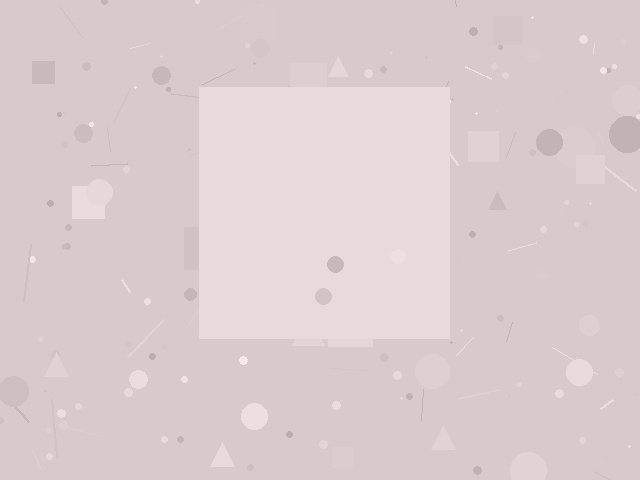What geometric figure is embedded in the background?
A square is embedded in the background.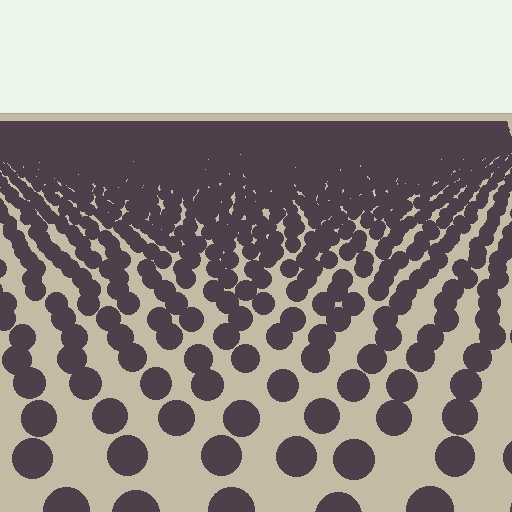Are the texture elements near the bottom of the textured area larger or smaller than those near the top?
Larger. Near the bottom, elements are closer to the viewer and appear at a bigger on-screen size.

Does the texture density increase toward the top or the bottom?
Density increases toward the top.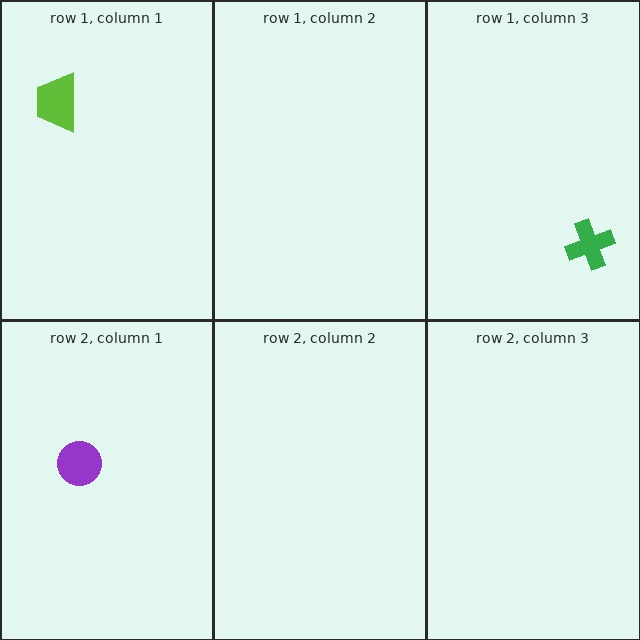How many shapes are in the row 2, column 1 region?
1.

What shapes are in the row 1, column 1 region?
The lime trapezoid.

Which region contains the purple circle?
The row 2, column 1 region.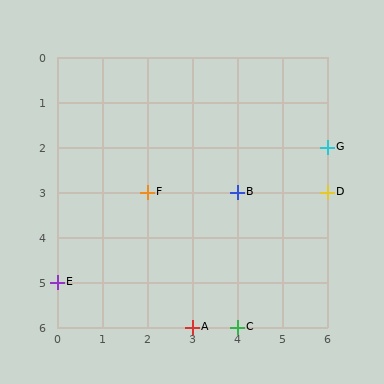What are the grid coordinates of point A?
Point A is at grid coordinates (3, 6).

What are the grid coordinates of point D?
Point D is at grid coordinates (6, 3).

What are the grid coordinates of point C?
Point C is at grid coordinates (4, 6).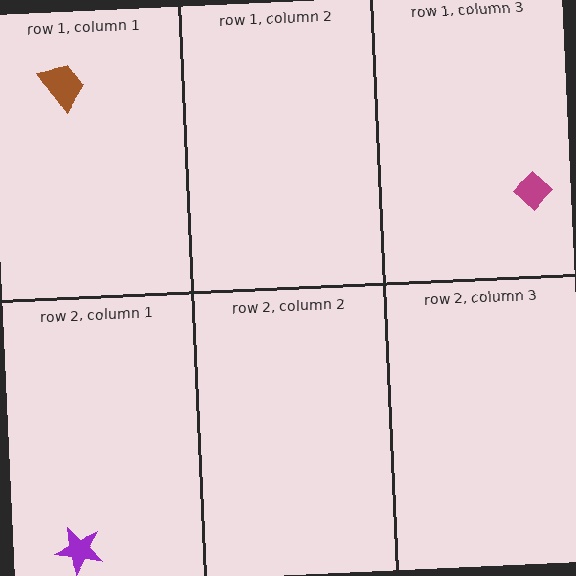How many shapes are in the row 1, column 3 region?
1.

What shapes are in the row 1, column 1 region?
The brown trapezoid.